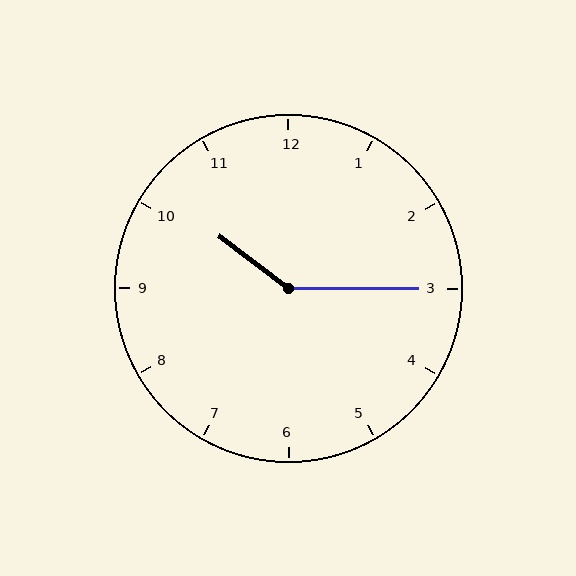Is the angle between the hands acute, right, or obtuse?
It is obtuse.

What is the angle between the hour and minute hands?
Approximately 142 degrees.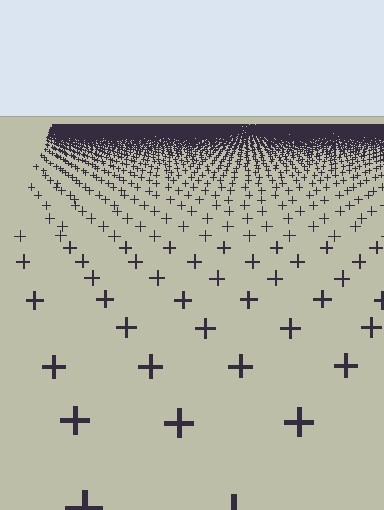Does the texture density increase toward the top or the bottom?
Density increases toward the top.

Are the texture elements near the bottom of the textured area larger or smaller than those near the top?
Larger. Near the bottom, elements are closer to the viewer and appear at a bigger on-screen size.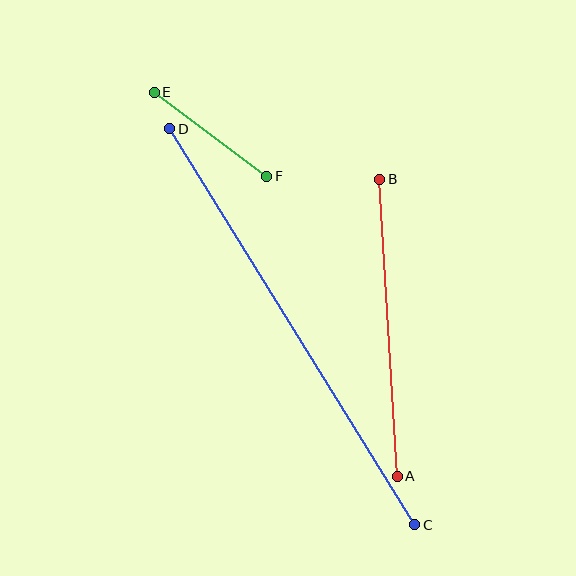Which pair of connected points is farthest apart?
Points C and D are farthest apart.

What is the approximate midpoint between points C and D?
The midpoint is at approximately (292, 327) pixels.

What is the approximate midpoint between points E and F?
The midpoint is at approximately (210, 134) pixels.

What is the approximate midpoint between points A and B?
The midpoint is at approximately (388, 328) pixels.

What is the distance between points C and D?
The distance is approximately 466 pixels.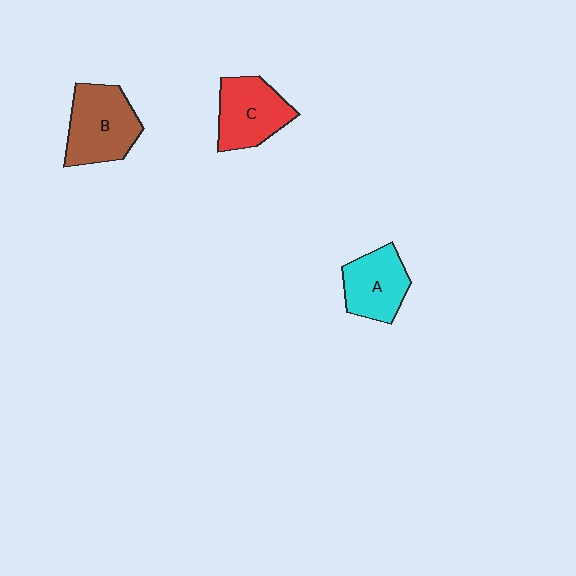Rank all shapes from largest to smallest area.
From largest to smallest: B (brown), C (red), A (cyan).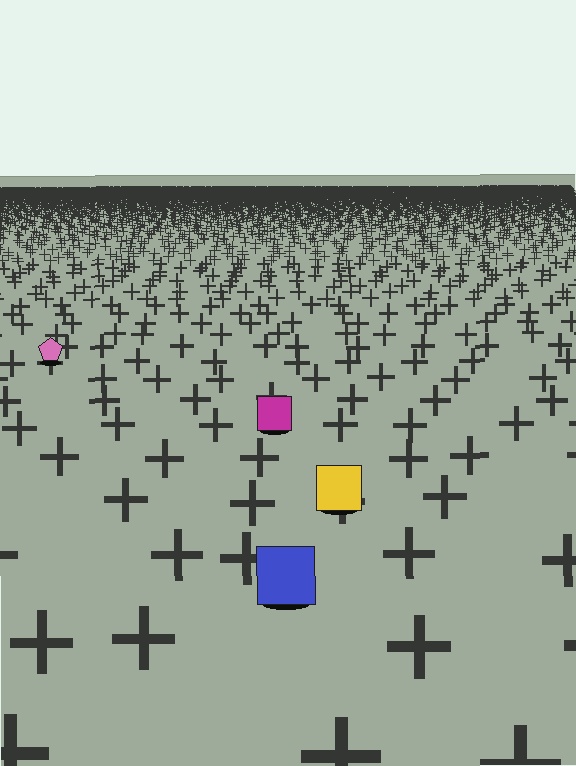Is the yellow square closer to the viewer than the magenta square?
Yes. The yellow square is closer — you can tell from the texture gradient: the ground texture is coarser near it.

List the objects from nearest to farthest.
From nearest to farthest: the blue square, the yellow square, the magenta square, the pink pentagon.